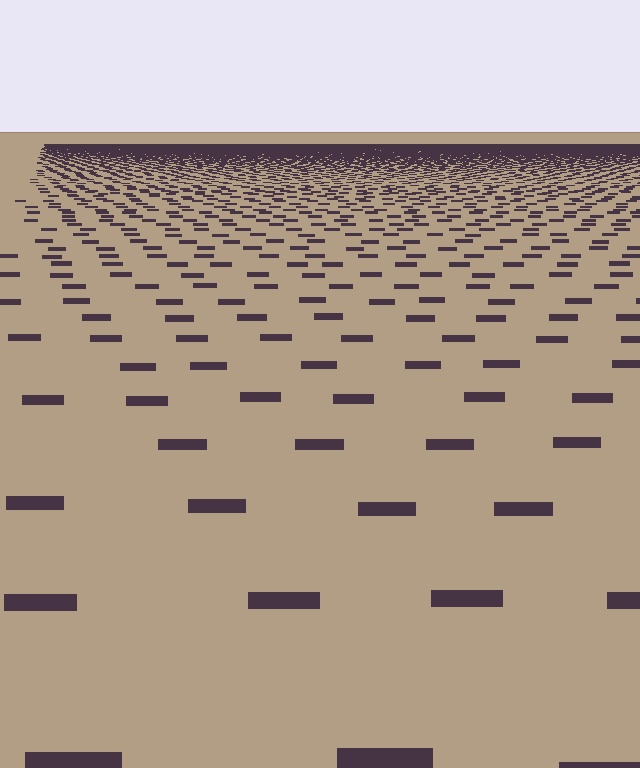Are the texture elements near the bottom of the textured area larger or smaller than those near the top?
Larger. Near the bottom, elements are closer to the viewer and appear at a bigger on-screen size.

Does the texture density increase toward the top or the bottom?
Density increases toward the top.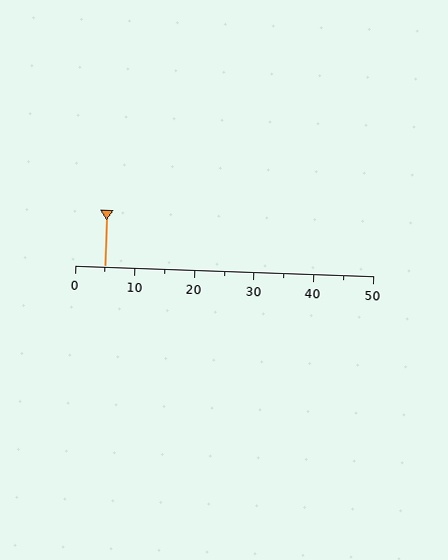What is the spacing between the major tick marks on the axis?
The major ticks are spaced 10 apart.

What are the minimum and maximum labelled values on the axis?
The axis runs from 0 to 50.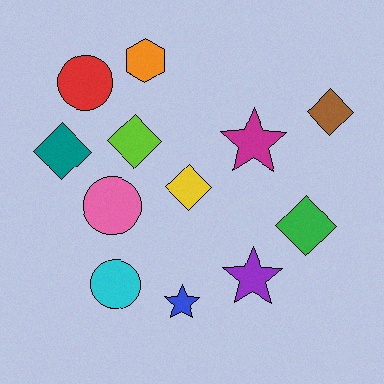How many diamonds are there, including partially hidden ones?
There are 5 diamonds.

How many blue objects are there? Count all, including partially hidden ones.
There is 1 blue object.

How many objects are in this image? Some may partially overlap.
There are 12 objects.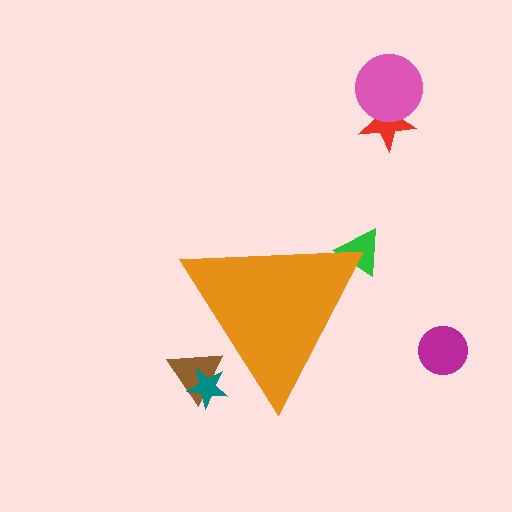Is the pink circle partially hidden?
No, the pink circle is fully visible.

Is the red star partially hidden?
No, the red star is fully visible.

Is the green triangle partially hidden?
Yes, the green triangle is partially hidden behind the orange triangle.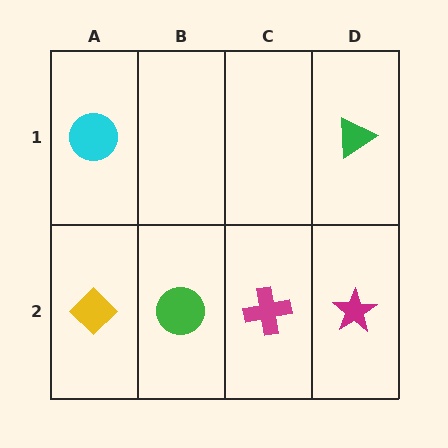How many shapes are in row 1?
2 shapes.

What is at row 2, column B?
A green circle.